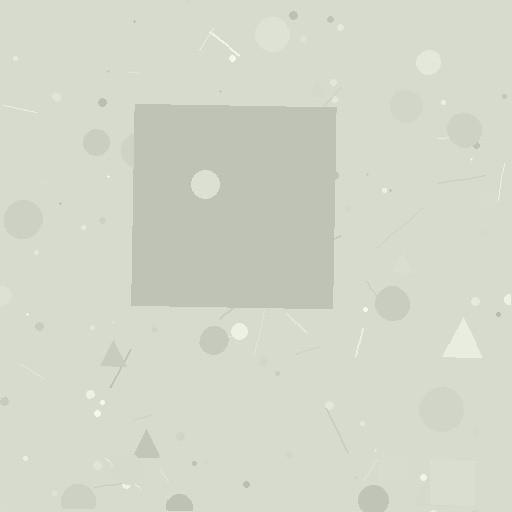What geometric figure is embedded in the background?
A square is embedded in the background.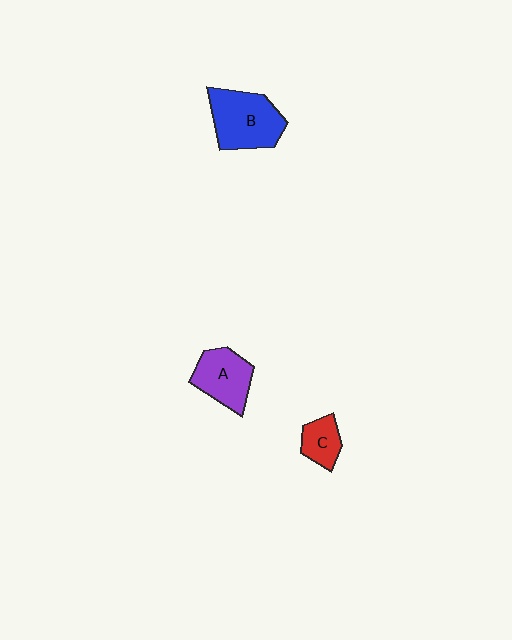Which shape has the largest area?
Shape B (blue).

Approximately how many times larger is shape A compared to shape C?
Approximately 1.7 times.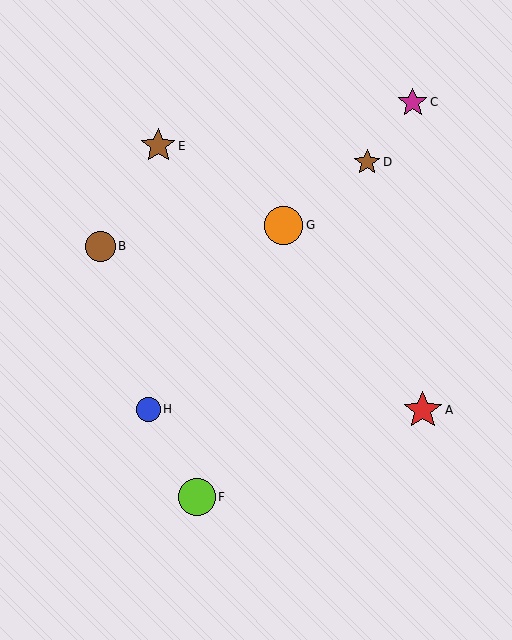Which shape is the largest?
The red star (labeled A) is the largest.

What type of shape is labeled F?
Shape F is a lime circle.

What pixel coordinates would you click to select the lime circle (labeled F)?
Click at (197, 497) to select the lime circle F.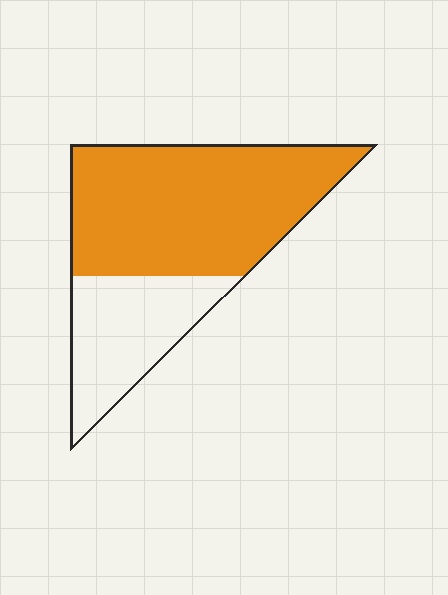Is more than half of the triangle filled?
Yes.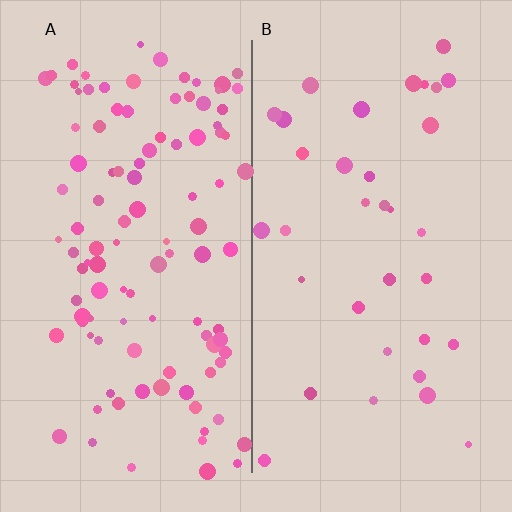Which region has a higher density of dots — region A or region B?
A (the left).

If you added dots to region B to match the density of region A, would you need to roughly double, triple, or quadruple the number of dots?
Approximately triple.